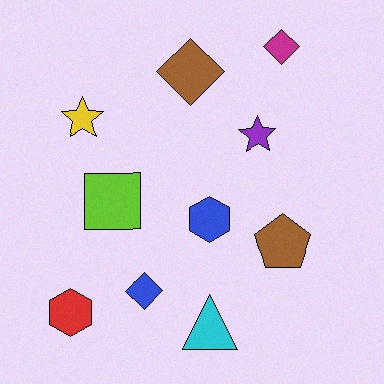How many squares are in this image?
There is 1 square.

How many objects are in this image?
There are 10 objects.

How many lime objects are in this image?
There is 1 lime object.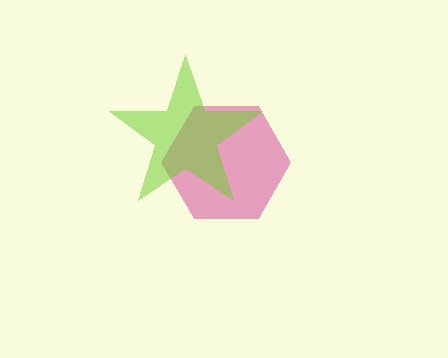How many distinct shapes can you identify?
There are 2 distinct shapes: a magenta hexagon, a lime star.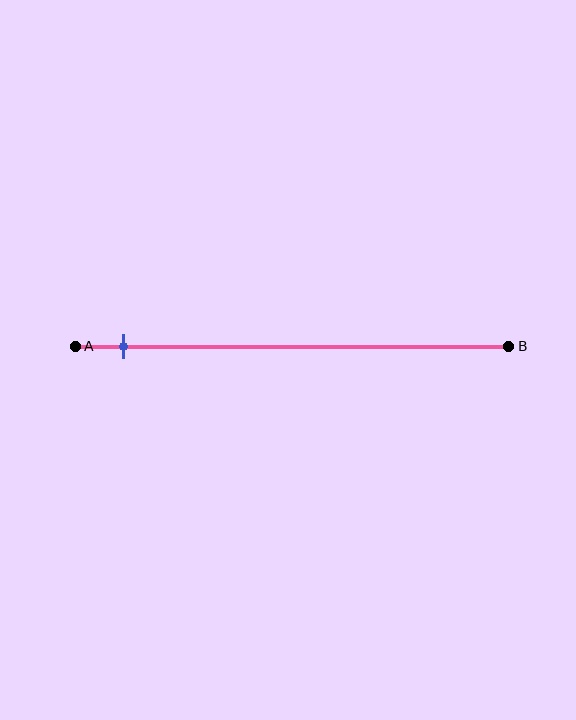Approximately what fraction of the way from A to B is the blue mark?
The blue mark is approximately 10% of the way from A to B.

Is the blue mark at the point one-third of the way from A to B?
No, the mark is at about 10% from A, not at the 33% one-third point.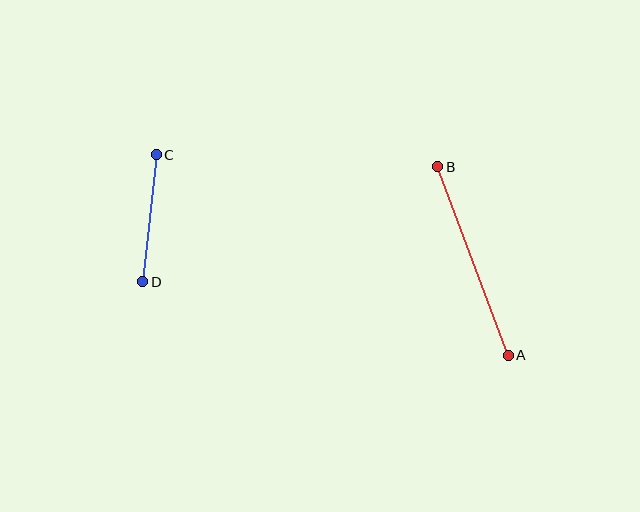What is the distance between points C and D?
The distance is approximately 128 pixels.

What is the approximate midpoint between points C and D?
The midpoint is at approximately (149, 218) pixels.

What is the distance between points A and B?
The distance is approximately 201 pixels.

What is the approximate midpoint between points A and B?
The midpoint is at approximately (473, 261) pixels.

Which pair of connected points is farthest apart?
Points A and B are farthest apart.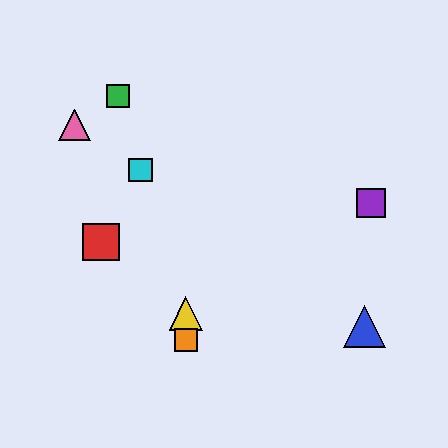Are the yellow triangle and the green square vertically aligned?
No, the yellow triangle is at x≈186 and the green square is at x≈118.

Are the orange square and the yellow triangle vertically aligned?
Yes, both are at x≈186.